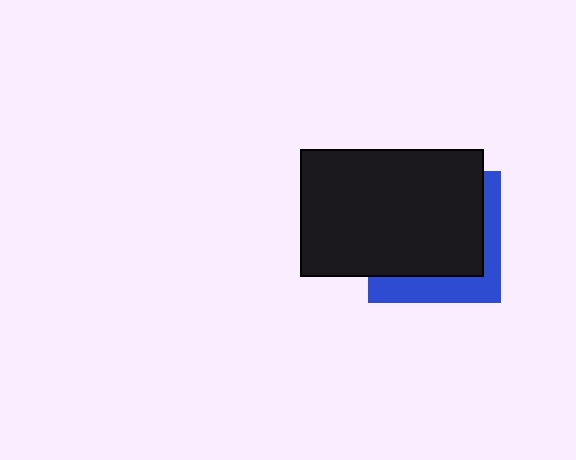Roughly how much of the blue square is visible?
A small part of it is visible (roughly 30%).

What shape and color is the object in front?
The object in front is a black rectangle.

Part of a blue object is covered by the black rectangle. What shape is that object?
It is a square.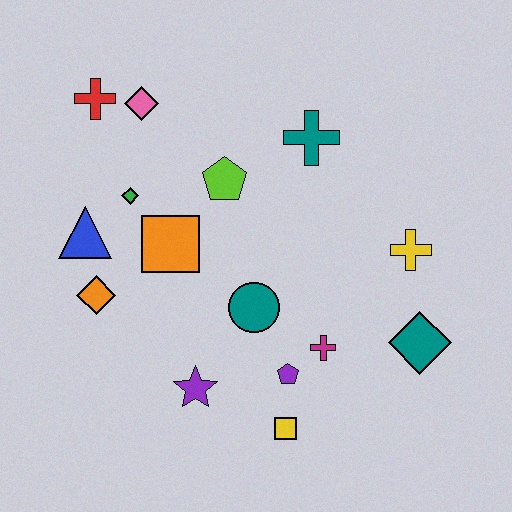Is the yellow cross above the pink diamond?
No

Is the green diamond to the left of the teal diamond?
Yes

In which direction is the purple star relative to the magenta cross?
The purple star is to the left of the magenta cross.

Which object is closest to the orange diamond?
The blue triangle is closest to the orange diamond.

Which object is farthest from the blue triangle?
The teal diamond is farthest from the blue triangle.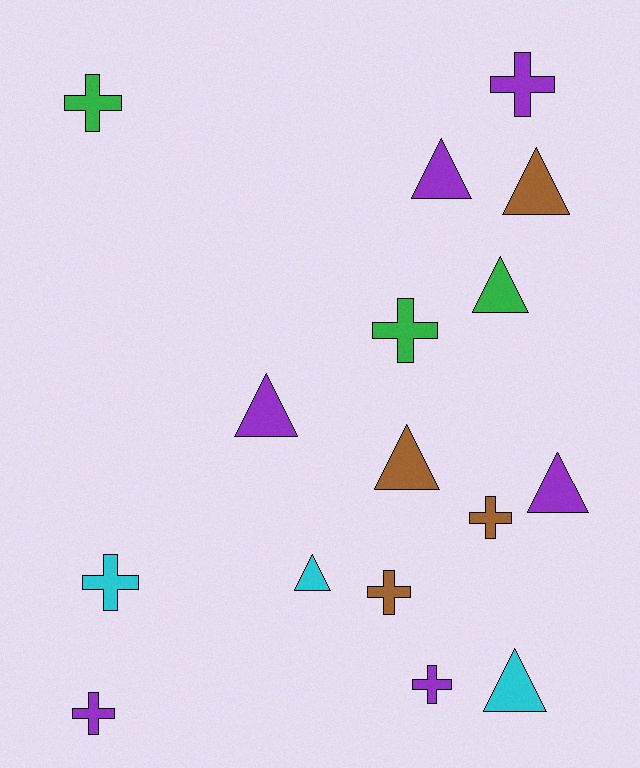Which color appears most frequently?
Purple, with 6 objects.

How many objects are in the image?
There are 16 objects.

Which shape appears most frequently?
Triangle, with 8 objects.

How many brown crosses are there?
There are 2 brown crosses.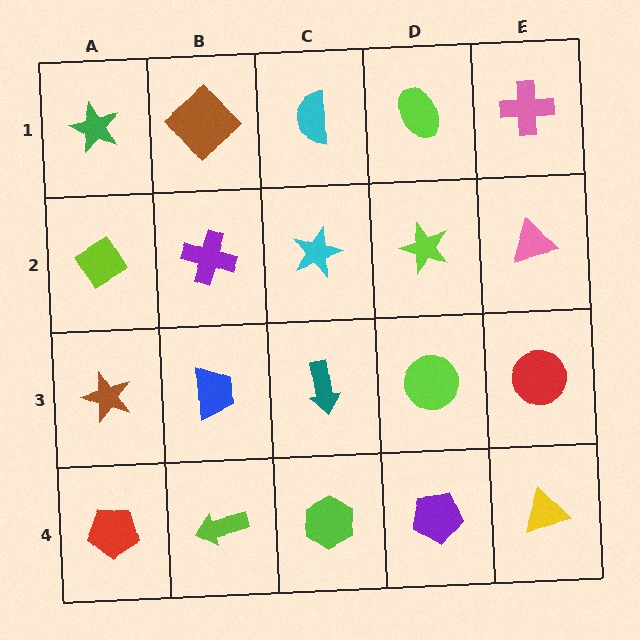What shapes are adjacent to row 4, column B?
A blue trapezoid (row 3, column B), a red pentagon (row 4, column A), a lime hexagon (row 4, column C).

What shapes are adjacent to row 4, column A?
A brown star (row 3, column A), a lime arrow (row 4, column B).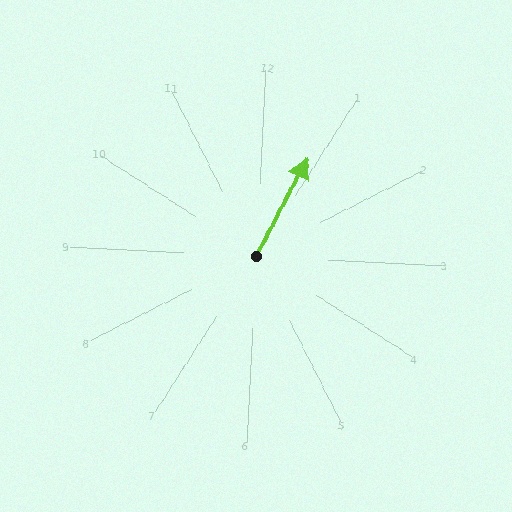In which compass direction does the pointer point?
Northeast.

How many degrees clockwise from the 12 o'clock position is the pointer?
Approximately 25 degrees.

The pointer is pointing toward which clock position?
Roughly 1 o'clock.